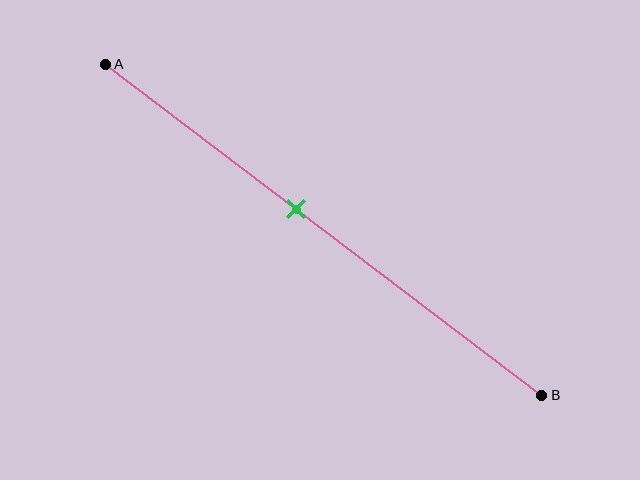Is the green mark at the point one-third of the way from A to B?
No, the mark is at about 45% from A, not at the 33% one-third point.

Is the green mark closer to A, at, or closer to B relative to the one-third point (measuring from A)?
The green mark is closer to point B than the one-third point of segment AB.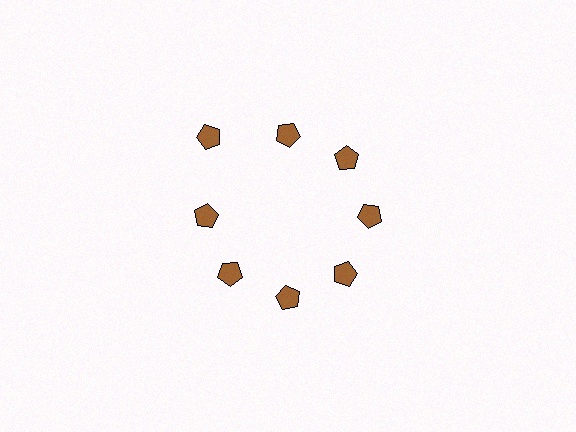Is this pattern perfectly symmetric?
No. The 8 brown pentagons are arranged in a ring, but one element near the 10 o'clock position is pushed outward from the center, breaking the 8-fold rotational symmetry.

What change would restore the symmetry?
The symmetry would be restored by moving it inward, back onto the ring so that all 8 pentagons sit at equal angles and equal distance from the center.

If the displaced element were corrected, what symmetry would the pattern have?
It would have 8-fold rotational symmetry — the pattern would map onto itself every 45 degrees.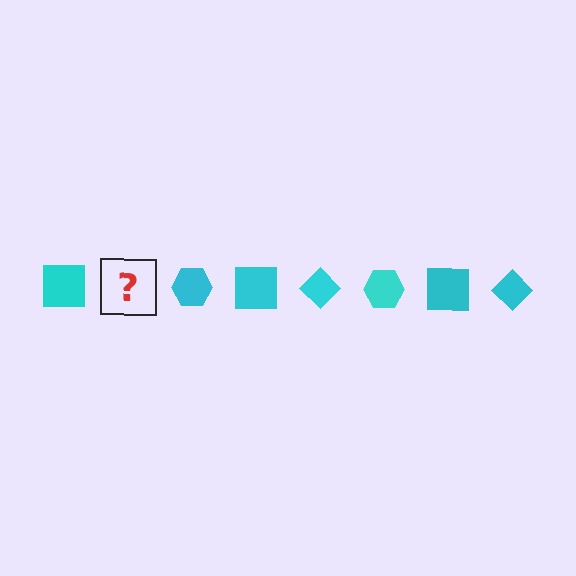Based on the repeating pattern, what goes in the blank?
The blank should be a cyan diamond.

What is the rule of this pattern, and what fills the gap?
The rule is that the pattern cycles through square, diamond, hexagon shapes in cyan. The gap should be filled with a cyan diamond.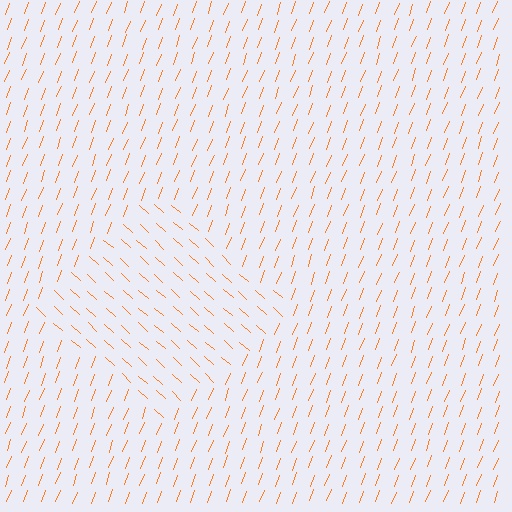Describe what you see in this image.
The image is filled with small orange line segments. A diamond region in the image has lines oriented differently from the surrounding lines, creating a visible texture boundary.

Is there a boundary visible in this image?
Yes, there is a texture boundary formed by a change in line orientation.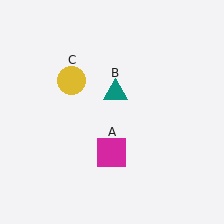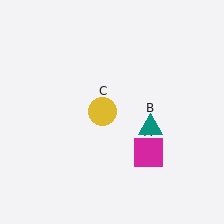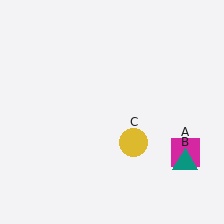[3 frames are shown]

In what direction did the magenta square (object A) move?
The magenta square (object A) moved right.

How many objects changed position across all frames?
3 objects changed position: magenta square (object A), teal triangle (object B), yellow circle (object C).